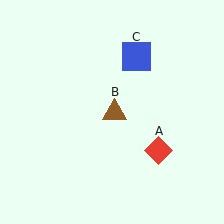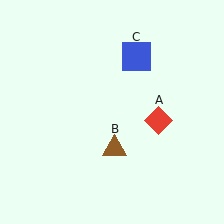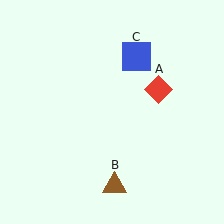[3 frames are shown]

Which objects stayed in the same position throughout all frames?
Blue square (object C) remained stationary.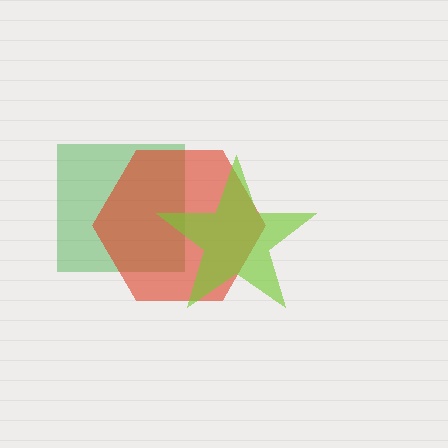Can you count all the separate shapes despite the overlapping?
Yes, there are 3 separate shapes.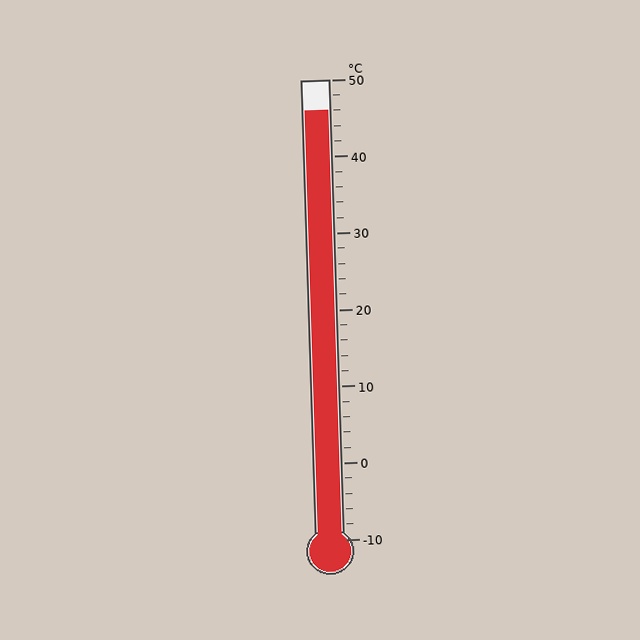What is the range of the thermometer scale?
The thermometer scale ranges from -10°C to 50°C.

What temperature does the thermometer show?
The thermometer shows approximately 46°C.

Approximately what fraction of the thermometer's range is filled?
The thermometer is filled to approximately 95% of its range.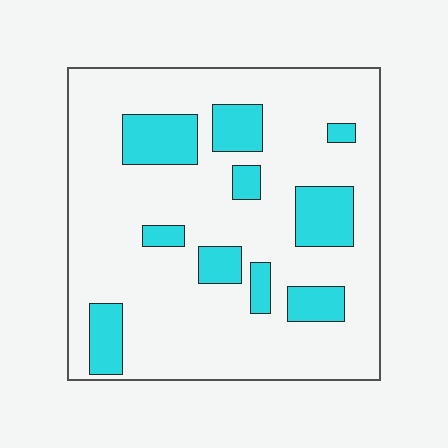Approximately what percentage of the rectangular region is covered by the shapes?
Approximately 20%.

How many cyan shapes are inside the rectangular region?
10.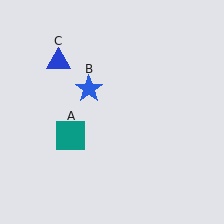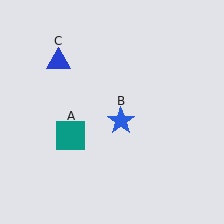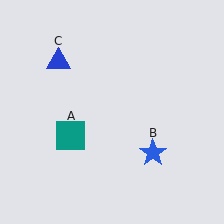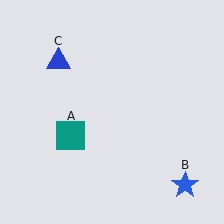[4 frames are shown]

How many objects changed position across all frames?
1 object changed position: blue star (object B).